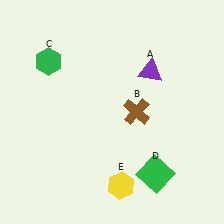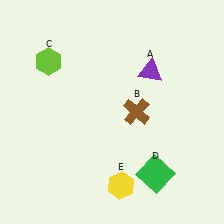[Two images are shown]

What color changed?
The hexagon (C) changed from green in Image 1 to lime in Image 2.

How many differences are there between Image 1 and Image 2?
There is 1 difference between the two images.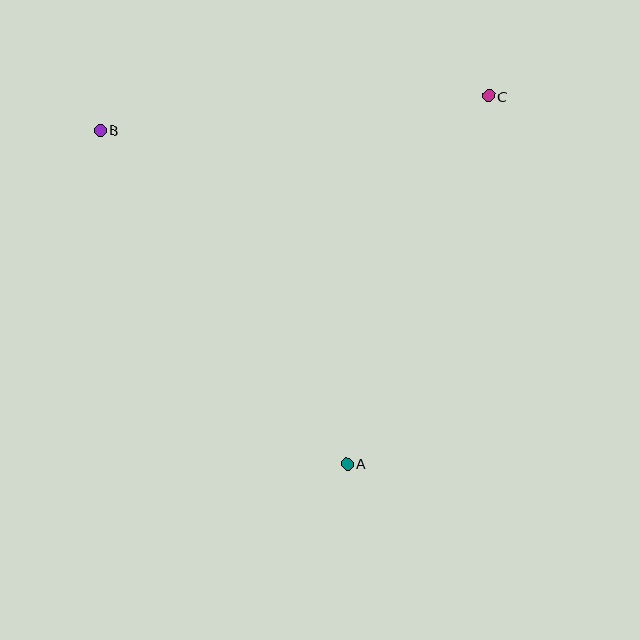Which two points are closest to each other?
Points B and C are closest to each other.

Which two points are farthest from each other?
Points A and B are farthest from each other.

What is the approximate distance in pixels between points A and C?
The distance between A and C is approximately 394 pixels.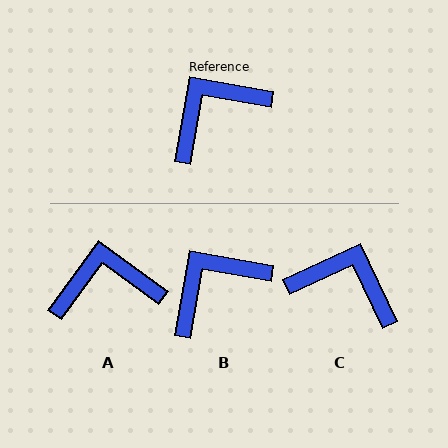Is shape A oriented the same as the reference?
No, it is off by about 26 degrees.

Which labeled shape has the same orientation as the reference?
B.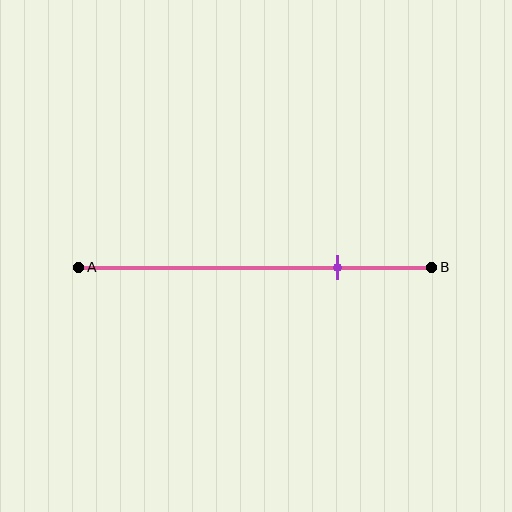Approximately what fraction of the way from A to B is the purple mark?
The purple mark is approximately 75% of the way from A to B.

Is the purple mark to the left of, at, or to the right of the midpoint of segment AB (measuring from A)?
The purple mark is to the right of the midpoint of segment AB.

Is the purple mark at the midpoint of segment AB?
No, the mark is at about 75% from A, not at the 50% midpoint.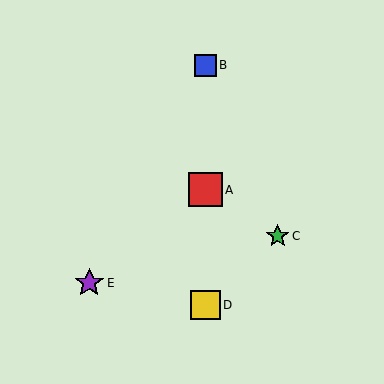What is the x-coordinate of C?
Object C is at x≈278.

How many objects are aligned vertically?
3 objects (A, B, D) are aligned vertically.